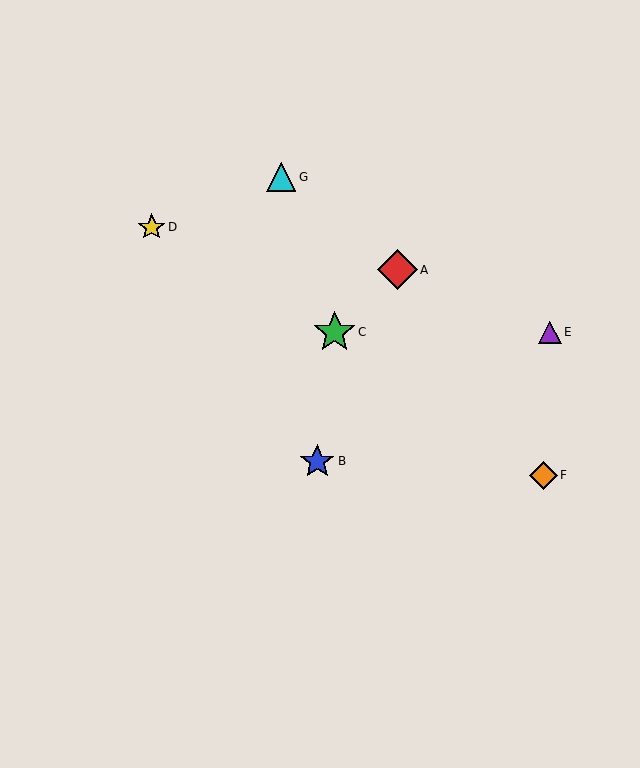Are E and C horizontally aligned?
Yes, both are at y≈332.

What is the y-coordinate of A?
Object A is at y≈270.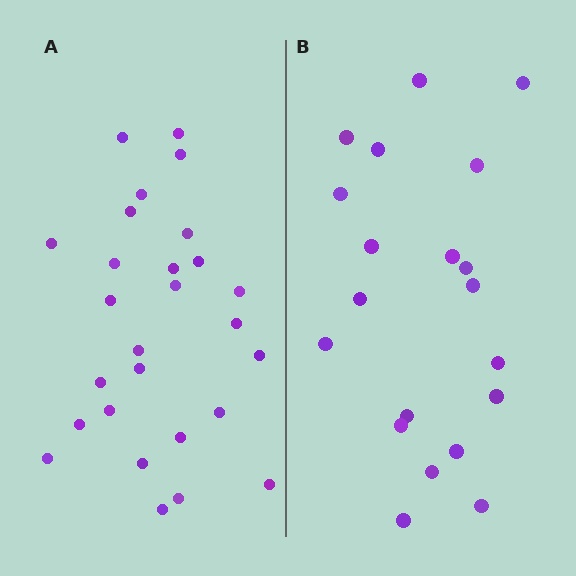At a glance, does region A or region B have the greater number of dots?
Region A (the left region) has more dots.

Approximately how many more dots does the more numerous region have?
Region A has roughly 8 or so more dots than region B.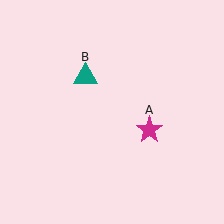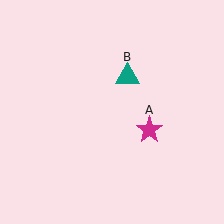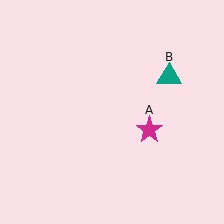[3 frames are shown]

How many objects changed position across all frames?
1 object changed position: teal triangle (object B).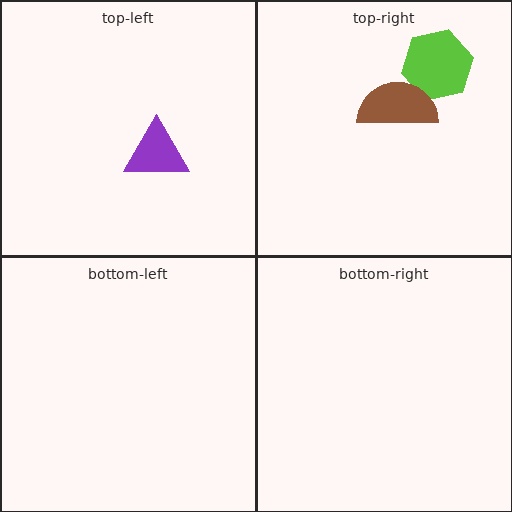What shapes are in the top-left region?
The purple triangle.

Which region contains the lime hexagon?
The top-right region.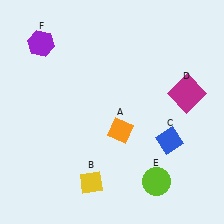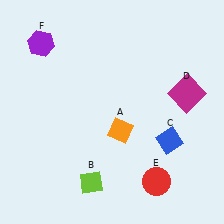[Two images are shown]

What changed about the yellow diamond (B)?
In Image 1, B is yellow. In Image 2, it changed to lime.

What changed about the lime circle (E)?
In Image 1, E is lime. In Image 2, it changed to red.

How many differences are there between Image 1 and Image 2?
There are 2 differences between the two images.